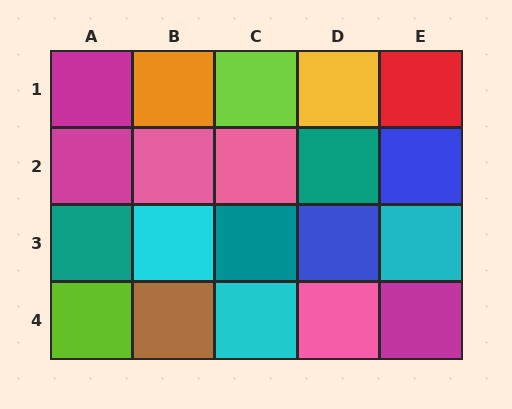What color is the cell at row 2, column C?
Pink.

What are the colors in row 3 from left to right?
Teal, cyan, teal, blue, cyan.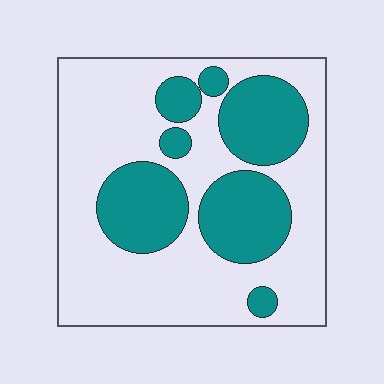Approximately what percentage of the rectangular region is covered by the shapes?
Approximately 35%.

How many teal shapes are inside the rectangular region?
7.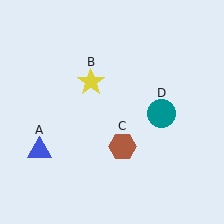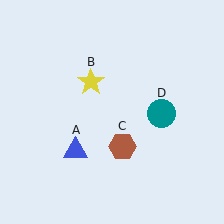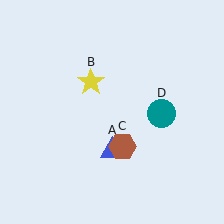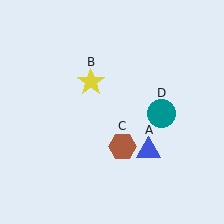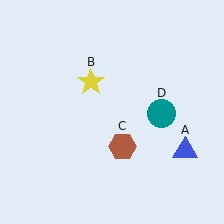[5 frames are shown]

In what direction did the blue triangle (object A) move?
The blue triangle (object A) moved right.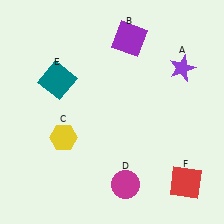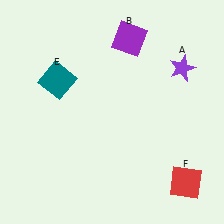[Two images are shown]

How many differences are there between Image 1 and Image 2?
There are 2 differences between the two images.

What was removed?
The yellow hexagon (C), the magenta circle (D) were removed in Image 2.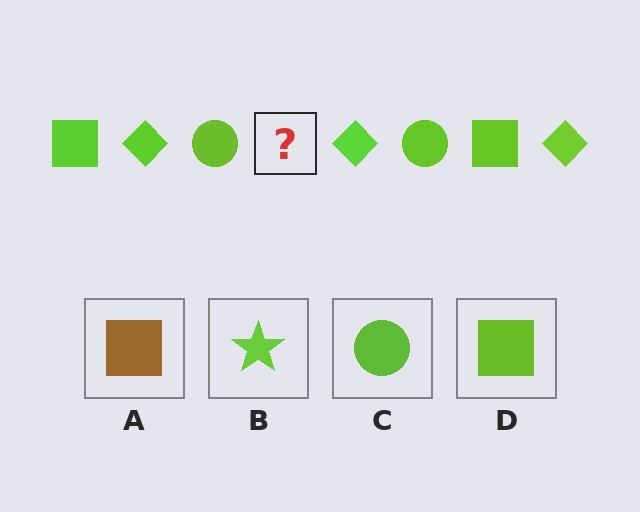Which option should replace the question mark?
Option D.